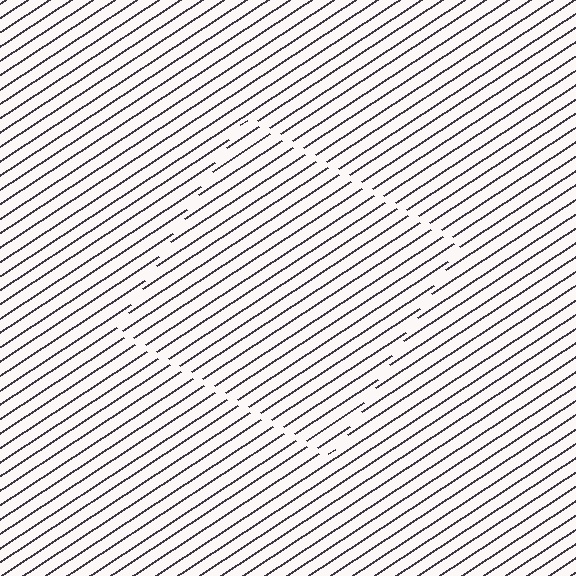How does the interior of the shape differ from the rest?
The interior of the shape contains the same grating, shifted by half a period — the contour is defined by the phase discontinuity where line-ends from the inner and outer gratings abut.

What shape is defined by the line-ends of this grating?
An illusory square. The interior of the shape contains the same grating, shifted by half a period — the contour is defined by the phase discontinuity where line-ends from the inner and outer gratings abut.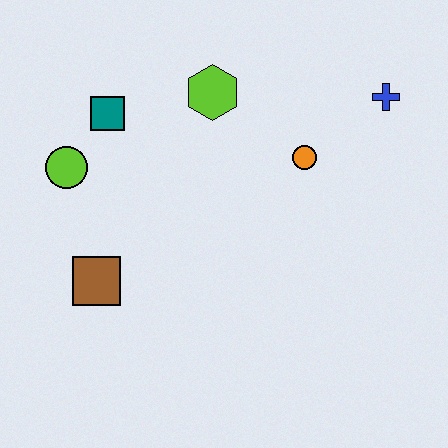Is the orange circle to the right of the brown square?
Yes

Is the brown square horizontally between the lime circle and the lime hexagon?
Yes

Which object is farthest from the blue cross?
The brown square is farthest from the blue cross.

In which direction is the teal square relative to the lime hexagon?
The teal square is to the left of the lime hexagon.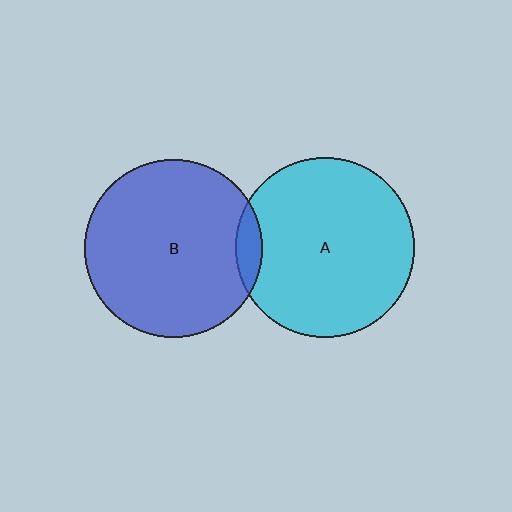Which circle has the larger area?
Circle A (cyan).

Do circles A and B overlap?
Yes.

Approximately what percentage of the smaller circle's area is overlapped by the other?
Approximately 5%.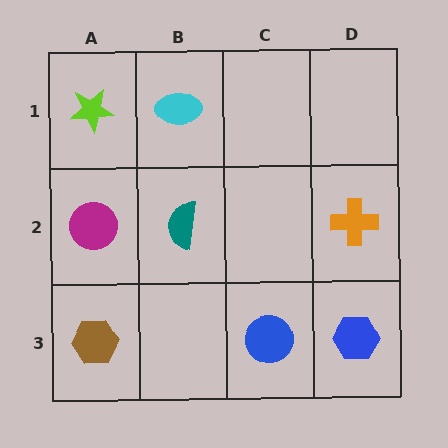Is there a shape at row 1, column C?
No, that cell is empty.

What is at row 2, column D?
An orange cross.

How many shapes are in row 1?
2 shapes.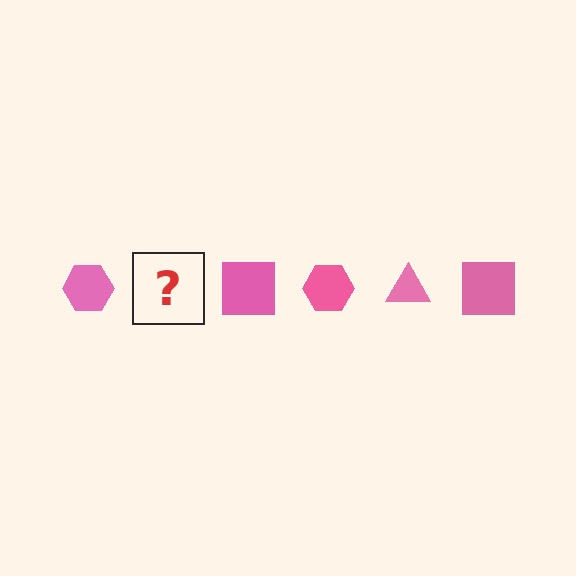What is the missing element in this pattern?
The missing element is a pink triangle.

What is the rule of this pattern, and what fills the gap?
The rule is that the pattern cycles through hexagon, triangle, square shapes in pink. The gap should be filled with a pink triangle.